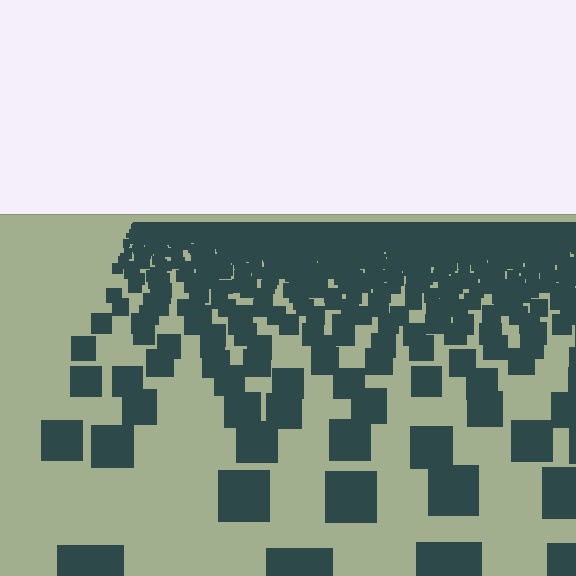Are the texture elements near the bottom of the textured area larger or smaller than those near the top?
Larger. Near the bottom, elements are closer to the viewer and appear at a bigger on-screen size.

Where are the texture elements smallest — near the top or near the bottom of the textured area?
Near the top.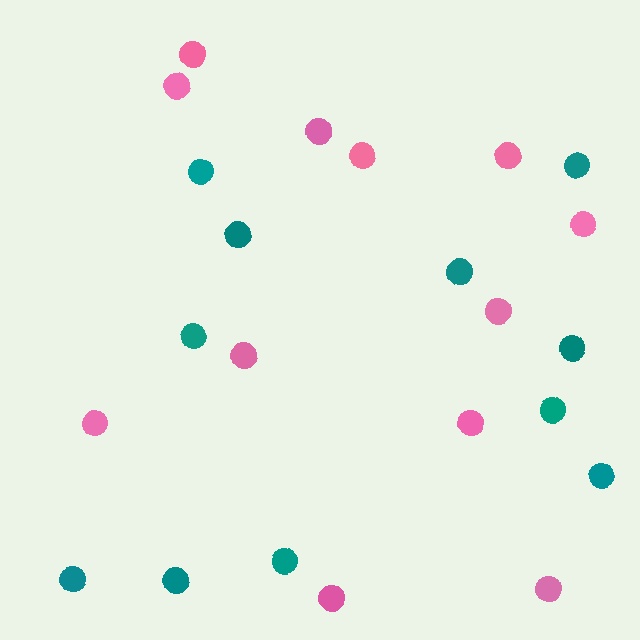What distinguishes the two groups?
There are 2 groups: one group of pink circles (12) and one group of teal circles (11).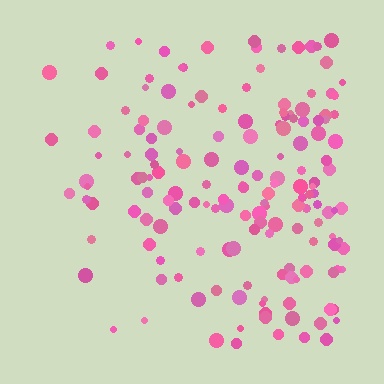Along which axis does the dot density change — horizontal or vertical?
Horizontal.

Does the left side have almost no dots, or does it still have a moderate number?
Still a moderate number, just noticeably fewer than the right.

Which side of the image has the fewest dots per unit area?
The left.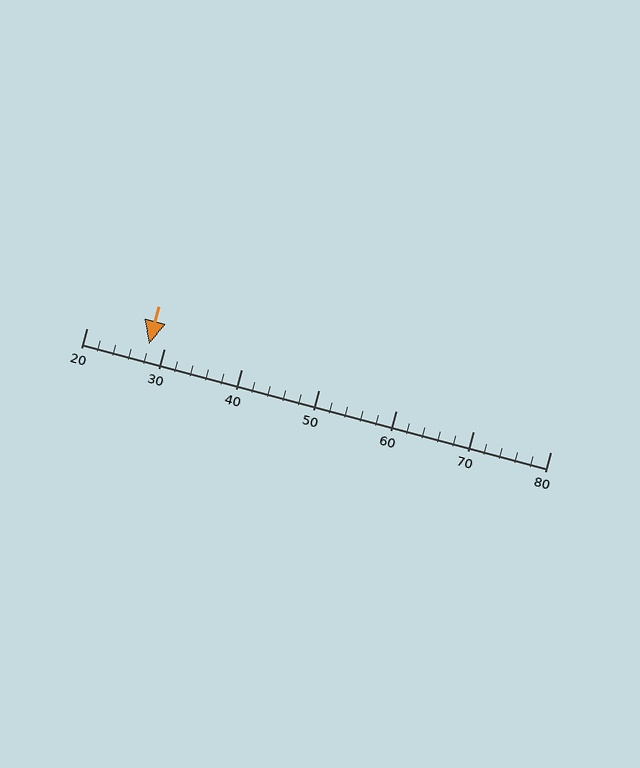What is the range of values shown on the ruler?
The ruler shows values from 20 to 80.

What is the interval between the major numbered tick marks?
The major tick marks are spaced 10 units apart.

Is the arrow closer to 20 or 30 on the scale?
The arrow is closer to 30.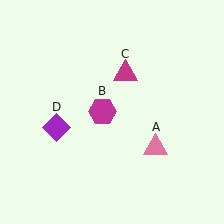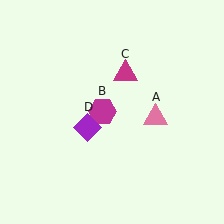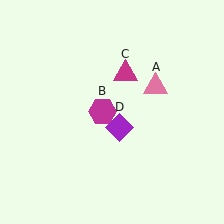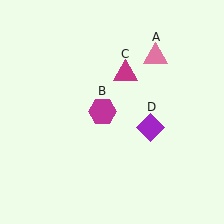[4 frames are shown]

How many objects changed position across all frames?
2 objects changed position: pink triangle (object A), purple diamond (object D).